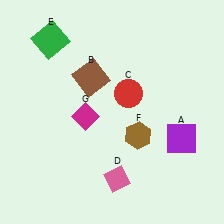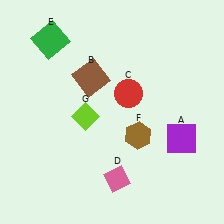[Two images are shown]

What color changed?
The diamond (G) changed from magenta in Image 1 to lime in Image 2.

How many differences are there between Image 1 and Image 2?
There is 1 difference between the two images.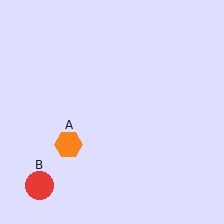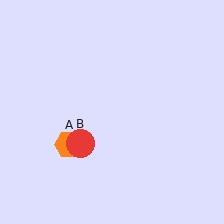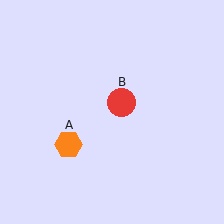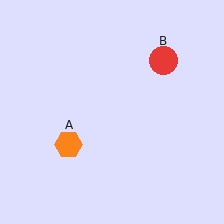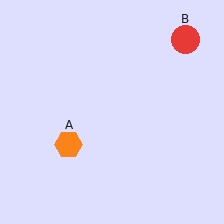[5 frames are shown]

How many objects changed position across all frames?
1 object changed position: red circle (object B).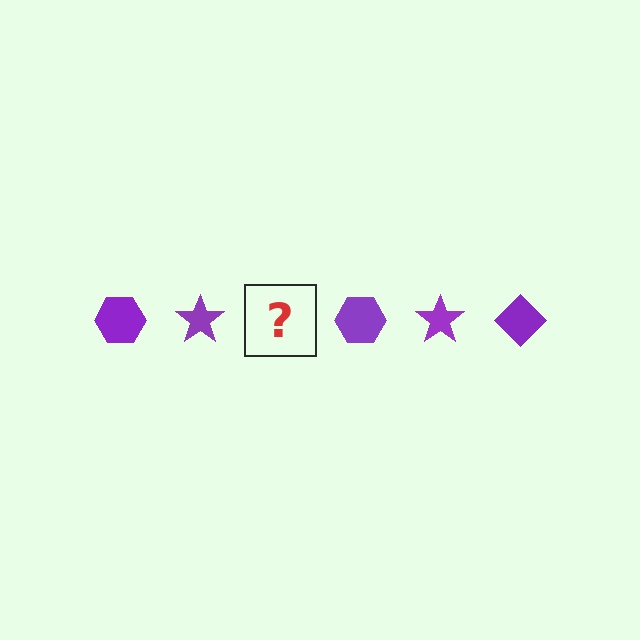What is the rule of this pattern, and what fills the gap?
The rule is that the pattern cycles through hexagon, star, diamond shapes in purple. The gap should be filled with a purple diamond.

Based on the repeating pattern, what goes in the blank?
The blank should be a purple diamond.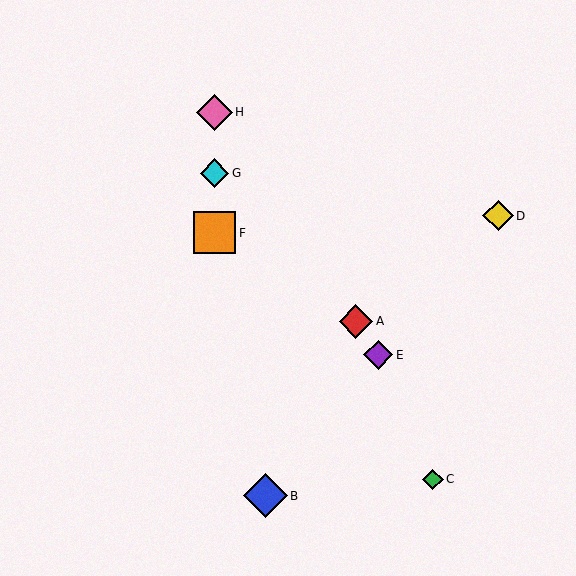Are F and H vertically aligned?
Yes, both are at x≈215.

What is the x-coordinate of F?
Object F is at x≈215.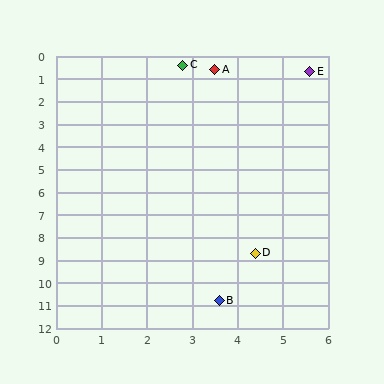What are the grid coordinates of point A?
Point A is at approximately (3.5, 0.6).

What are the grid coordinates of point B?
Point B is at approximately (3.6, 10.8).